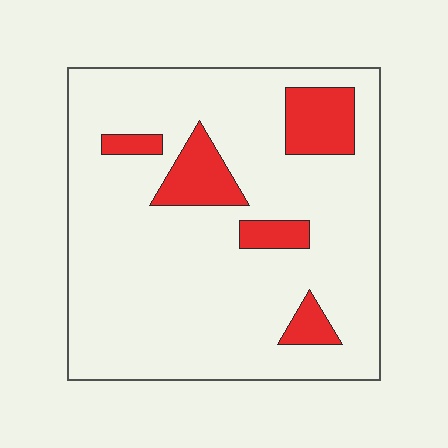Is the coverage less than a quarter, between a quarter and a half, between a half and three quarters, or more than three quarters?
Less than a quarter.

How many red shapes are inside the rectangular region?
5.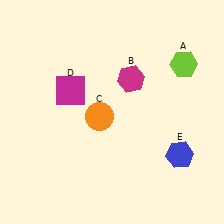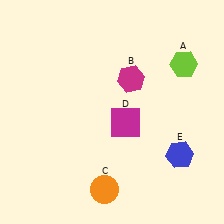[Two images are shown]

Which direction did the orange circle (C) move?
The orange circle (C) moved down.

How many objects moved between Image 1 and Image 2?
2 objects moved between the two images.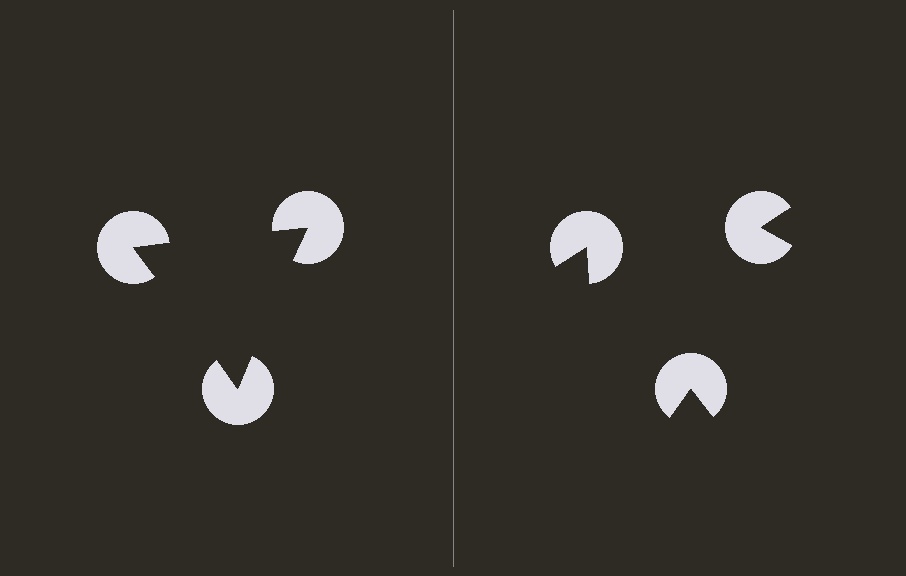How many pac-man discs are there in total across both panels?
6 — 3 on each side.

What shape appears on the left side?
An illusory triangle.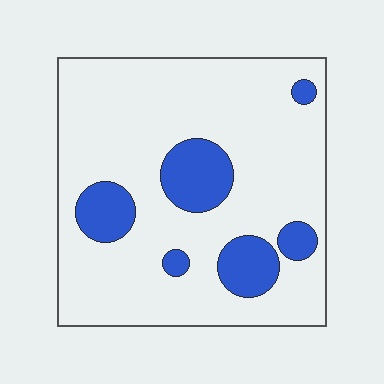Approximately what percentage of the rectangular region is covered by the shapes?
Approximately 20%.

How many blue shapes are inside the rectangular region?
6.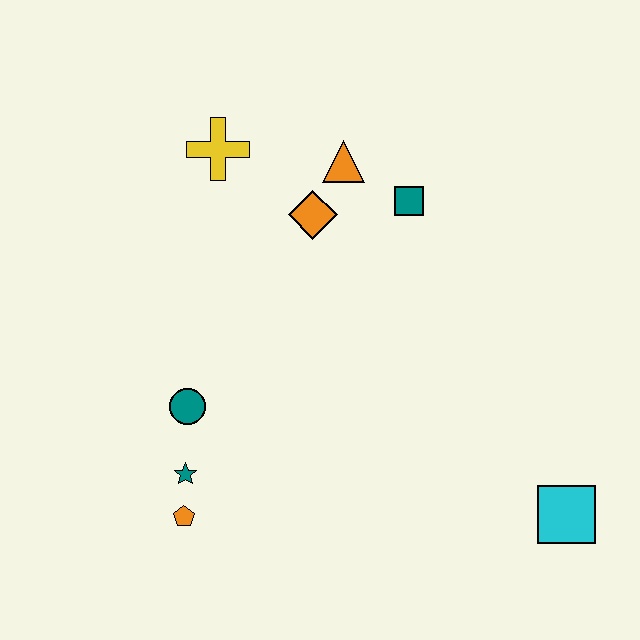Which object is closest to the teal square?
The orange triangle is closest to the teal square.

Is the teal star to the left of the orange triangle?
Yes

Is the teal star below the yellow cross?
Yes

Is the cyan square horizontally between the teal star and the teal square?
No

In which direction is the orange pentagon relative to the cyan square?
The orange pentagon is to the left of the cyan square.